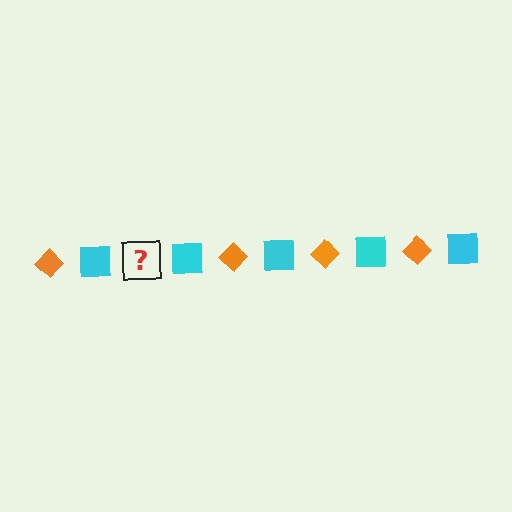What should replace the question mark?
The question mark should be replaced with an orange diamond.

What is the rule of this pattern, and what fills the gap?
The rule is that the pattern alternates between orange diamond and cyan square. The gap should be filled with an orange diamond.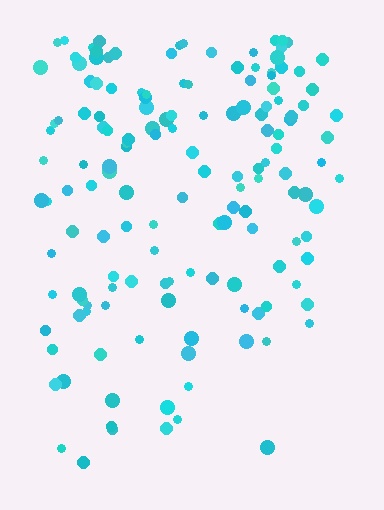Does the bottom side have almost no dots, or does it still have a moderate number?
Still a moderate number, just noticeably fewer than the top.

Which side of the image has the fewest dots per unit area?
The bottom.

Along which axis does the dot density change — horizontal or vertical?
Vertical.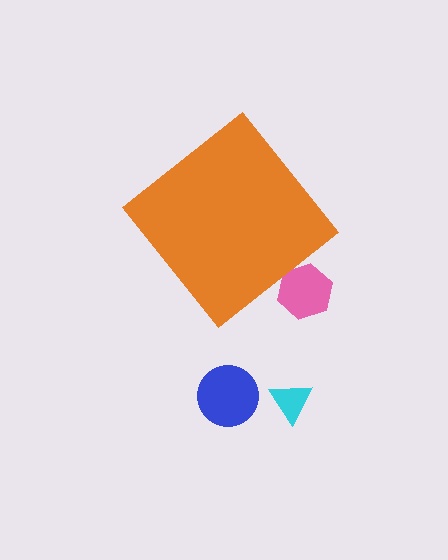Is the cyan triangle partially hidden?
No, the cyan triangle is fully visible.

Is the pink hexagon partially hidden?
Yes, the pink hexagon is partially hidden behind the orange diamond.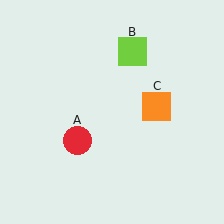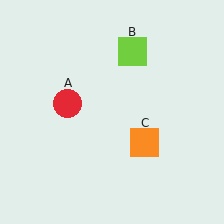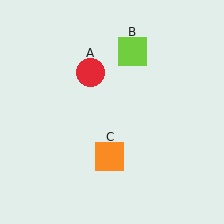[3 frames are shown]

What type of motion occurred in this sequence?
The red circle (object A), orange square (object C) rotated clockwise around the center of the scene.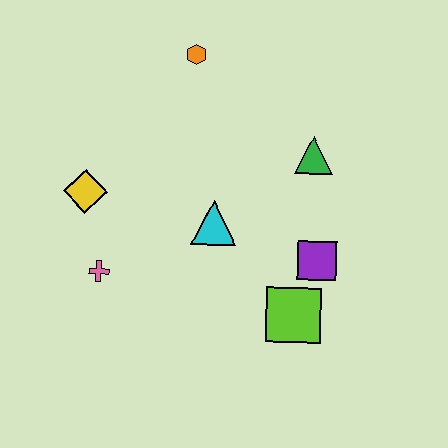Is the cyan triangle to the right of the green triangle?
No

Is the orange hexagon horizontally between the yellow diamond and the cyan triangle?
Yes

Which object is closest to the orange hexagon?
The green triangle is closest to the orange hexagon.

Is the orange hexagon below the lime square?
No